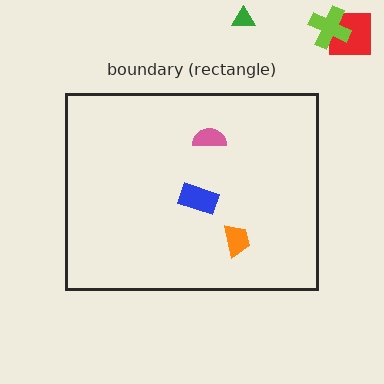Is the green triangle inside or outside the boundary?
Outside.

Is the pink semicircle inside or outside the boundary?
Inside.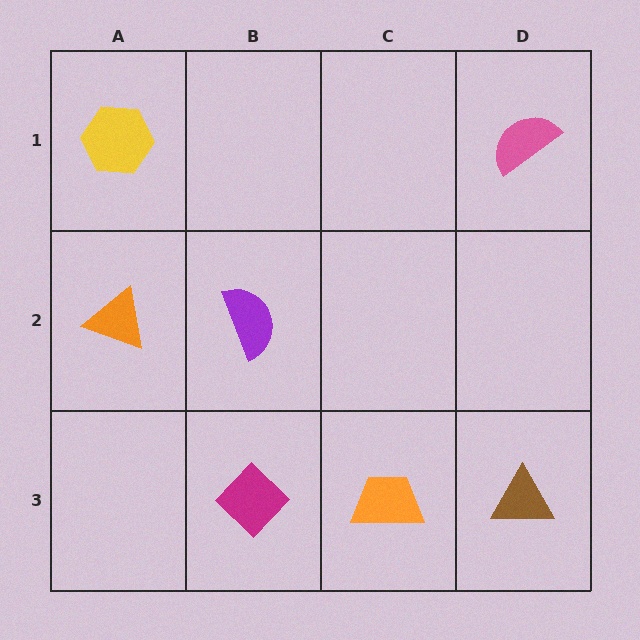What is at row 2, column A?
An orange triangle.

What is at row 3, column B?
A magenta diamond.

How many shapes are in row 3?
3 shapes.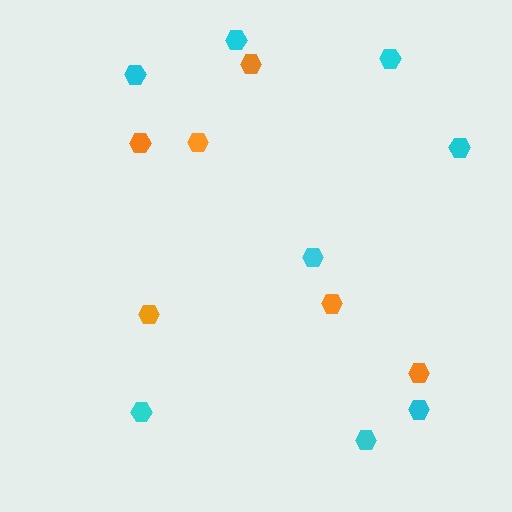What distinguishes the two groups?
There are 2 groups: one group of cyan hexagons (8) and one group of orange hexagons (6).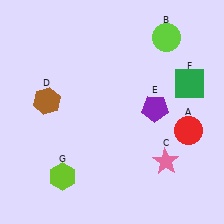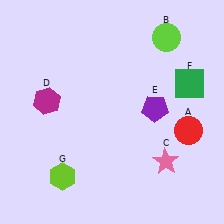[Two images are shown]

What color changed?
The hexagon (D) changed from brown in Image 1 to magenta in Image 2.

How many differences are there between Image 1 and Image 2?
There is 1 difference between the two images.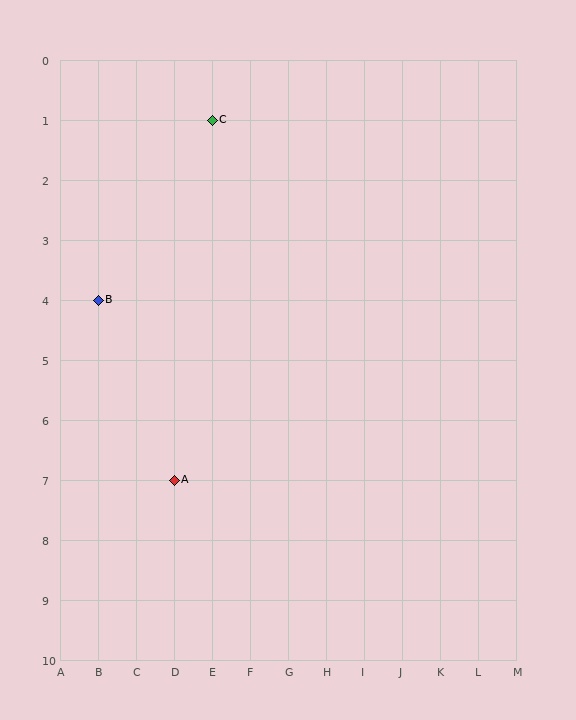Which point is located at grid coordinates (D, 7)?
Point A is at (D, 7).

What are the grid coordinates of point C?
Point C is at grid coordinates (E, 1).